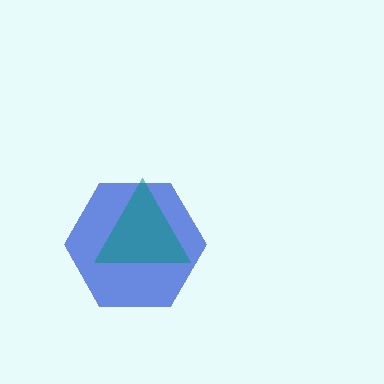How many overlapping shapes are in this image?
There are 2 overlapping shapes in the image.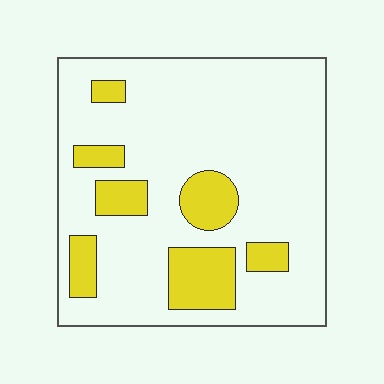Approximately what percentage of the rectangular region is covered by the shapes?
Approximately 20%.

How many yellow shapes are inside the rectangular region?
7.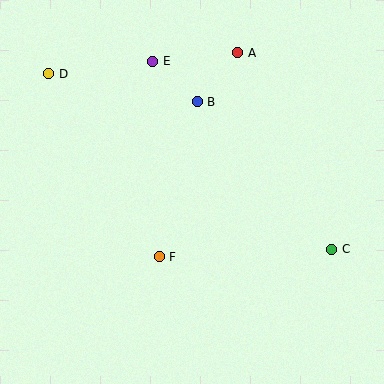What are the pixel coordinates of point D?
Point D is at (49, 74).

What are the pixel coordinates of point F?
Point F is at (159, 257).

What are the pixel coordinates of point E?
Point E is at (153, 61).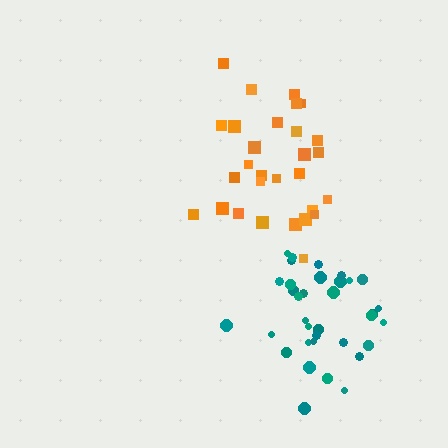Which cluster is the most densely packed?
Teal.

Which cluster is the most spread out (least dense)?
Orange.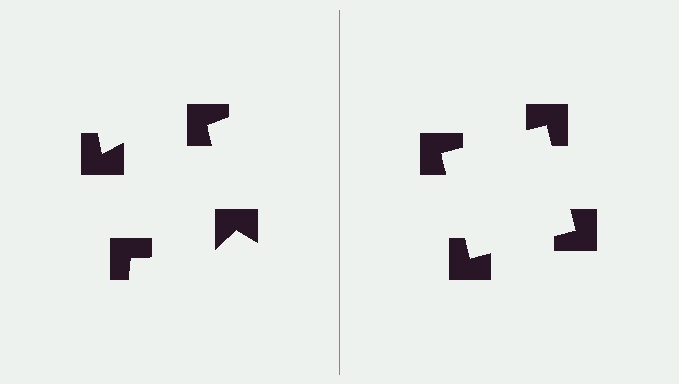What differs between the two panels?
The notched squares are positioned identically on both sides; only the wedge orientations differ. On the right they align to a square; on the left they are misaligned.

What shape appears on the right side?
An illusory square.